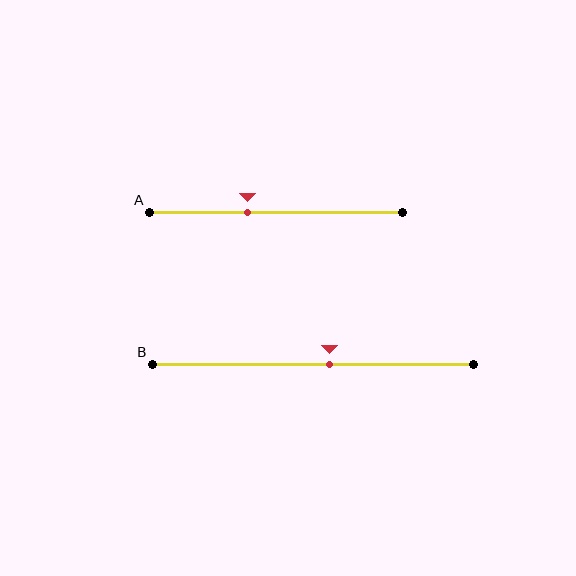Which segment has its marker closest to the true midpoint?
Segment B has its marker closest to the true midpoint.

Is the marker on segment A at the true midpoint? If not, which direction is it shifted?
No, the marker on segment A is shifted to the left by about 11% of the segment length.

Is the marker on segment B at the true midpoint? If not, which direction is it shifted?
No, the marker on segment B is shifted to the right by about 5% of the segment length.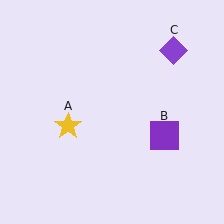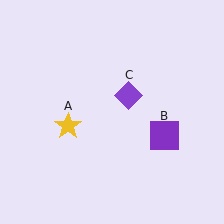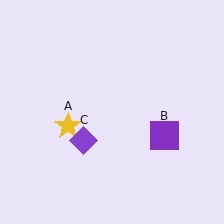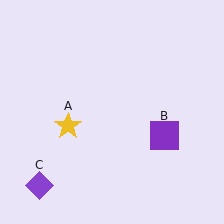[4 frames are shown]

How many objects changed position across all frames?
1 object changed position: purple diamond (object C).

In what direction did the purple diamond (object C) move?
The purple diamond (object C) moved down and to the left.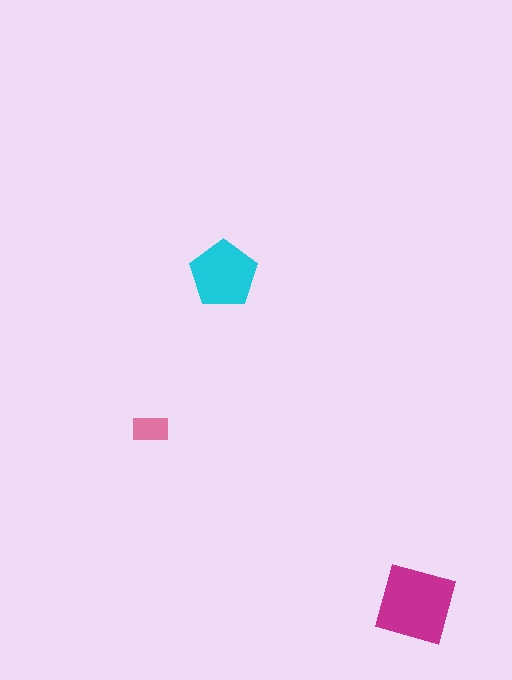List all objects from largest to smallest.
The magenta diamond, the cyan pentagon, the pink rectangle.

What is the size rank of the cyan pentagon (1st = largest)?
2nd.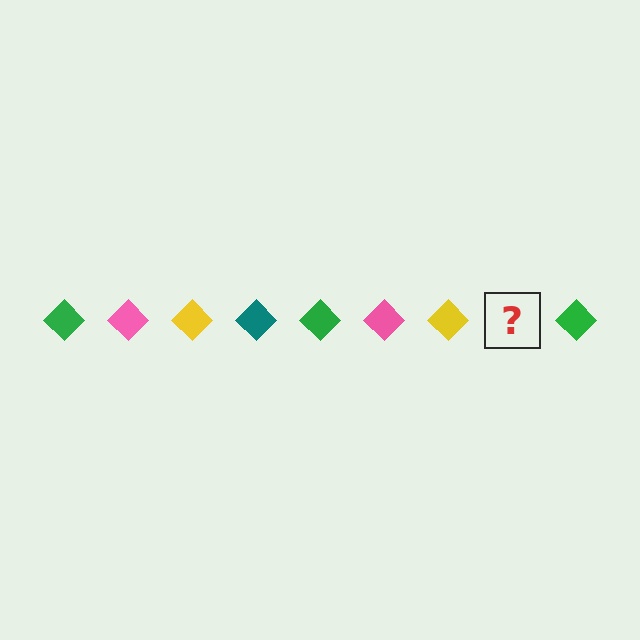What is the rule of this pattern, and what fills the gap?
The rule is that the pattern cycles through green, pink, yellow, teal diamonds. The gap should be filled with a teal diamond.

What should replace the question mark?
The question mark should be replaced with a teal diamond.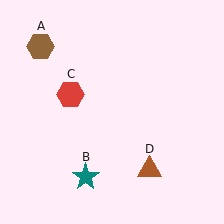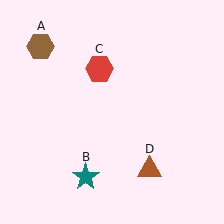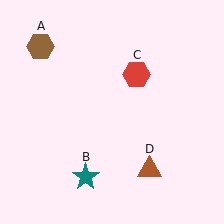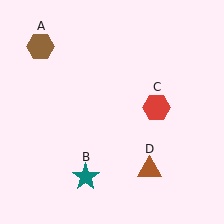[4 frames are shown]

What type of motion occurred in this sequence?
The red hexagon (object C) rotated clockwise around the center of the scene.